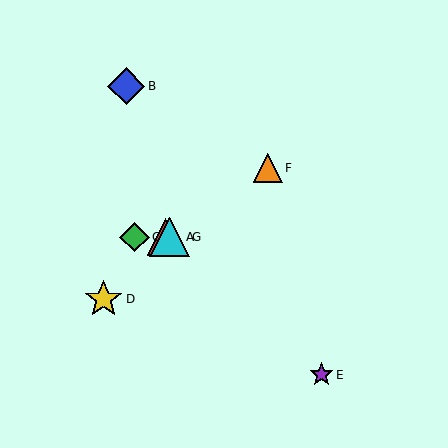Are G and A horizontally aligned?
Yes, both are at y≈237.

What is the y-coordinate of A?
Object A is at y≈237.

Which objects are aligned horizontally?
Objects A, C, G are aligned horizontally.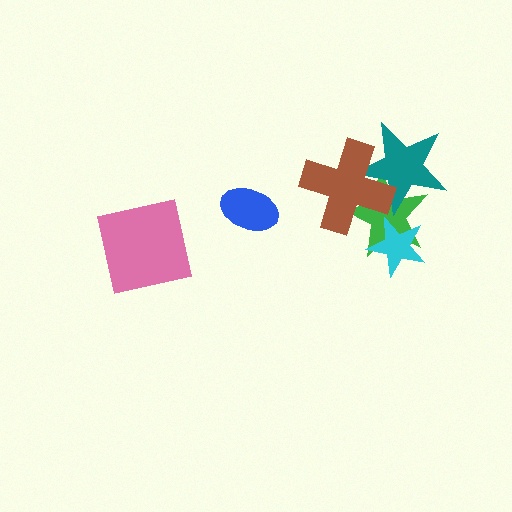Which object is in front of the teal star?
The brown cross is in front of the teal star.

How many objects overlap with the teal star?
2 objects overlap with the teal star.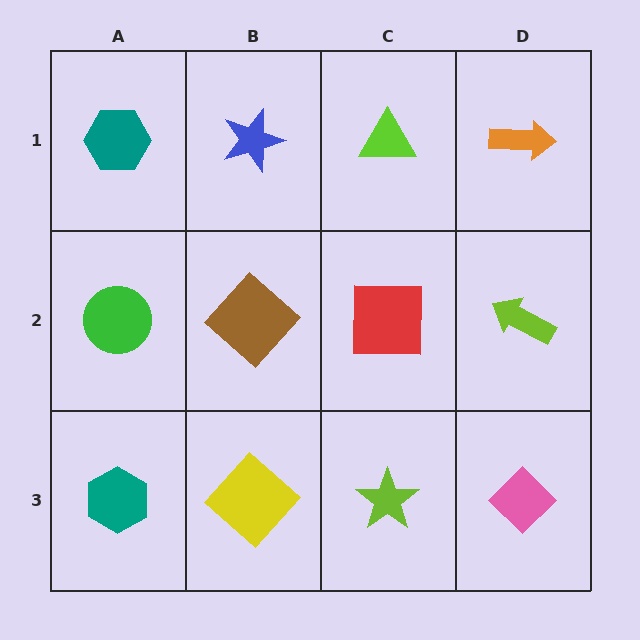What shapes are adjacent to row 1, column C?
A red square (row 2, column C), a blue star (row 1, column B), an orange arrow (row 1, column D).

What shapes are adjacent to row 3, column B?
A brown diamond (row 2, column B), a teal hexagon (row 3, column A), a lime star (row 3, column C).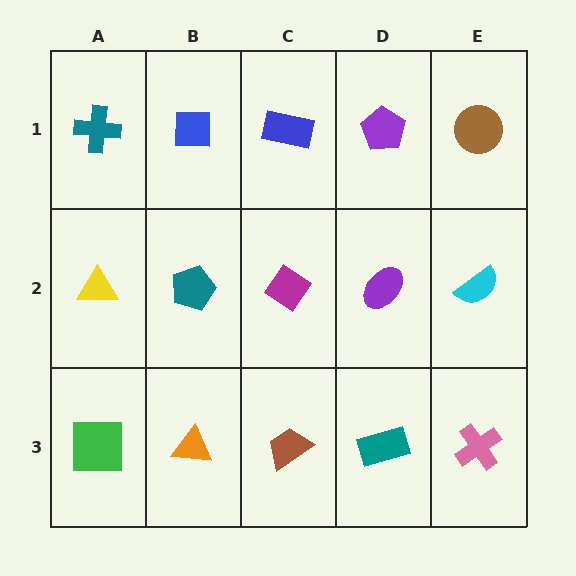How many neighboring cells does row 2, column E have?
3.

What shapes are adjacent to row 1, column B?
A teal pentagon (row 2, column B), a teal cross (row 1, column A), a blue rectangle (row 1, column C).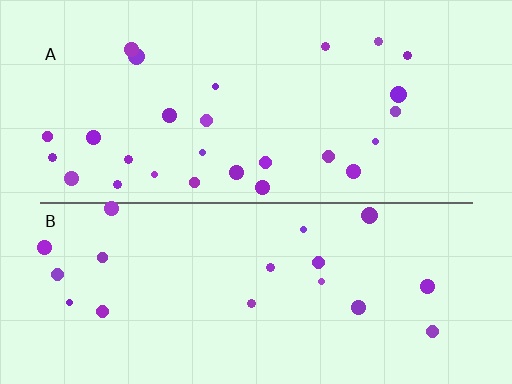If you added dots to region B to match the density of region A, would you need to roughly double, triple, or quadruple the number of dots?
Approximately double.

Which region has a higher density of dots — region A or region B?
A (the top).